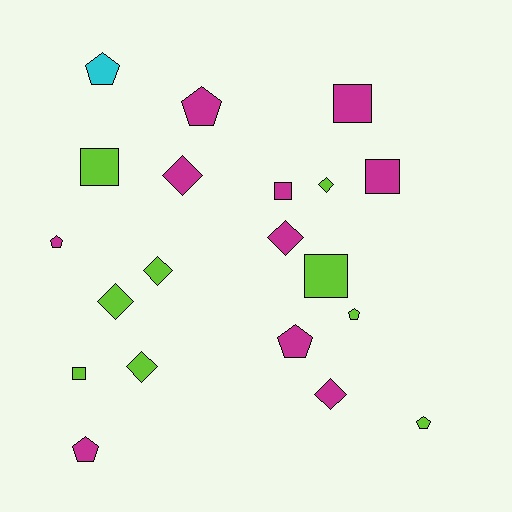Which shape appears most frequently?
Diamond, with 7 objects.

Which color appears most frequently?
Magenta, with 10 objects.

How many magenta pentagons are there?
There are 4 magenta pentagons.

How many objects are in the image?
There are 20 objects.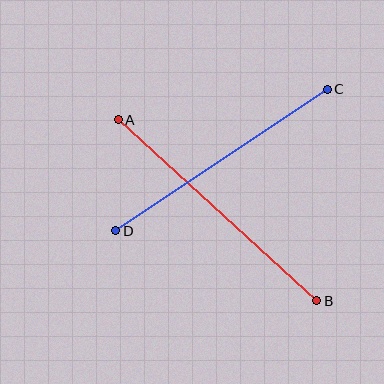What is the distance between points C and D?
The distance is approximately 254 pixels.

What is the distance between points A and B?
The distance is approximately 269 pixels.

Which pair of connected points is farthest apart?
Points A and B are farthest apart.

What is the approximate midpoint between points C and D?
The midpoint is at approximately (221, 160) pixels.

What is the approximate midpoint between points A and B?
The midpoint is at approximately (218, 210) pixels.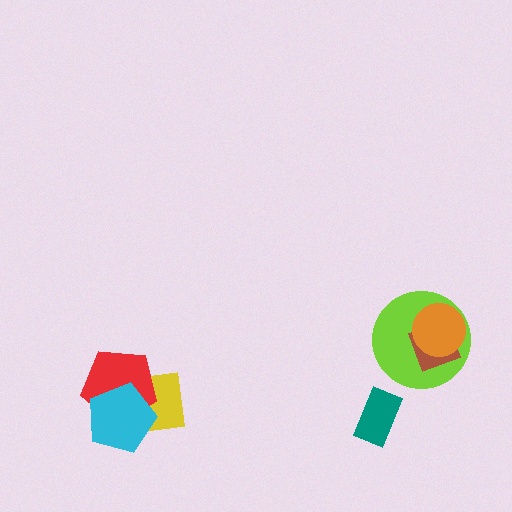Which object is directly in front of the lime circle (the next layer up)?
The brown diamond is directly in front of the lime circle.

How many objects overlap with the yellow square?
2 objects overlap with the yellow square.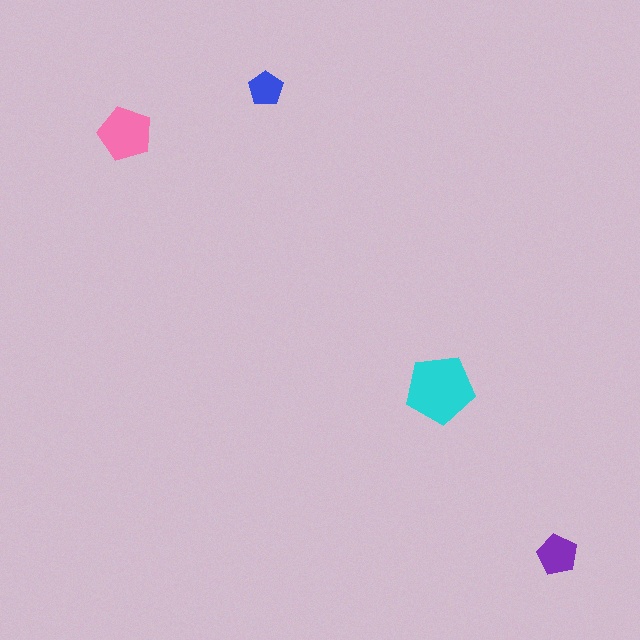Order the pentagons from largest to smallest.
the cyan one, the pink one, the purple one, the blue one.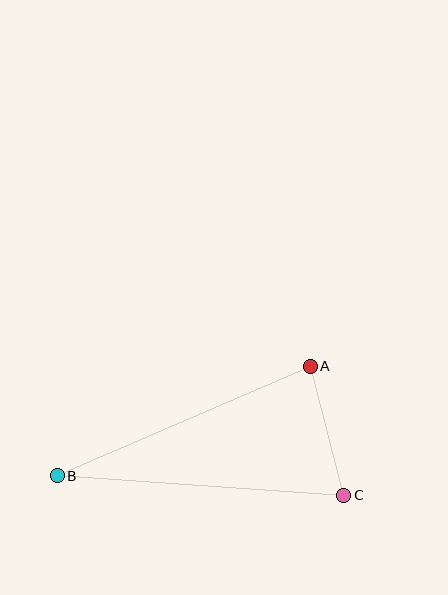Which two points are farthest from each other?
Points B and C are farthest from each other.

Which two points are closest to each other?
Points A and C are closest to each other.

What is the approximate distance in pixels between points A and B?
The distance between A and B is approximately 276 pixels.